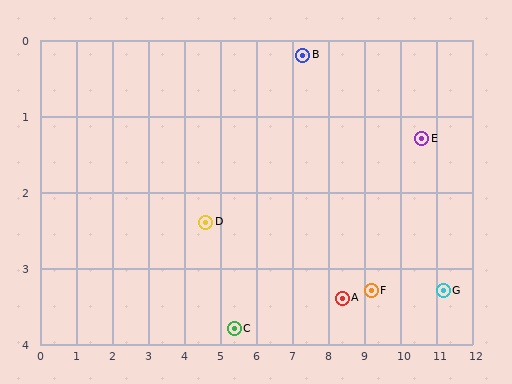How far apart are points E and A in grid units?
Points E and A are about 3.0 grid units apart.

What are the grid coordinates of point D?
Point D is at approximately (4.6, 2.4).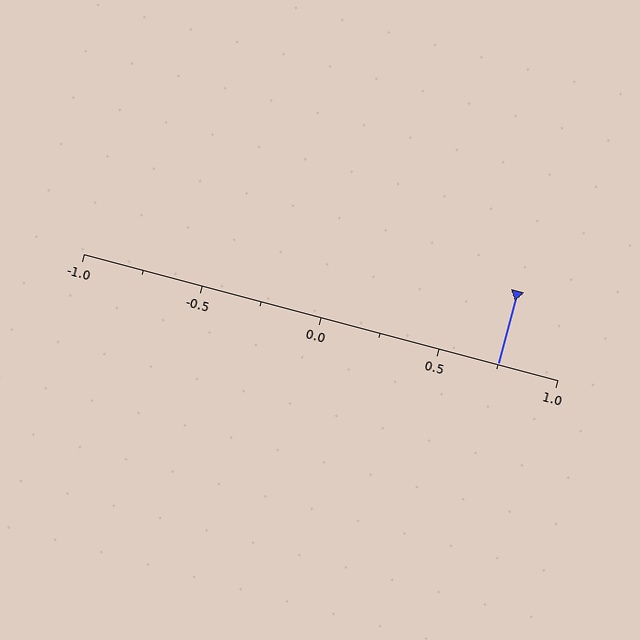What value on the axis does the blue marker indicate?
The marker indicates approximately 0.75.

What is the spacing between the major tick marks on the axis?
The major ticks are spaced 0.5 apart.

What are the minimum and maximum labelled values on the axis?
The axis runs from -1.0 to 1.0.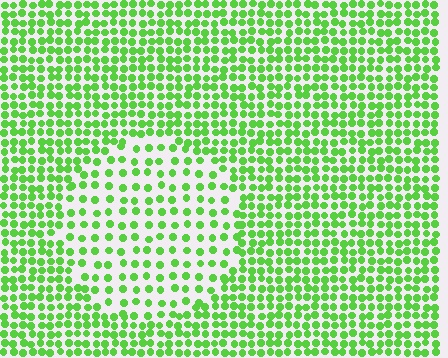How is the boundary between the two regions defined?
The boundary is defined by a change in element density (approximately 2.0x ratio). All elements are the same color, size, and shape.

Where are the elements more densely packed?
The elements are more densely packed outside the circle boundary.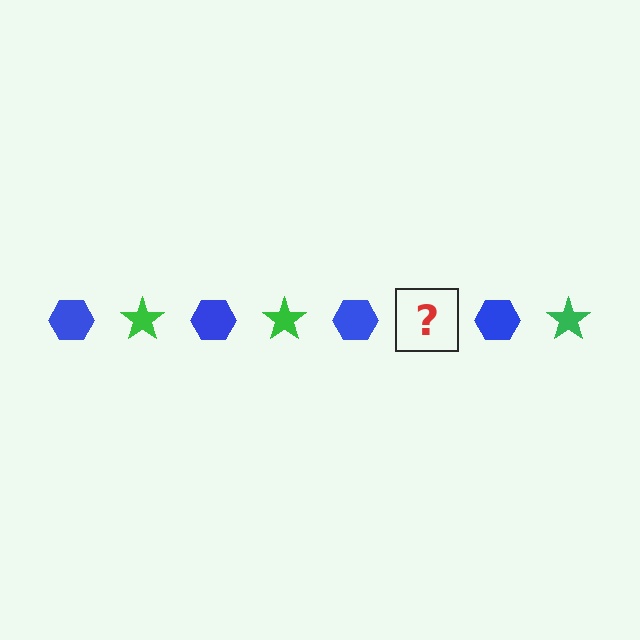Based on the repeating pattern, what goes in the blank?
The blank should be a green star.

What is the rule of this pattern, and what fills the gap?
The rule is that the pattern alternates between blue hexagon and green star. The gap should be filled with a green star.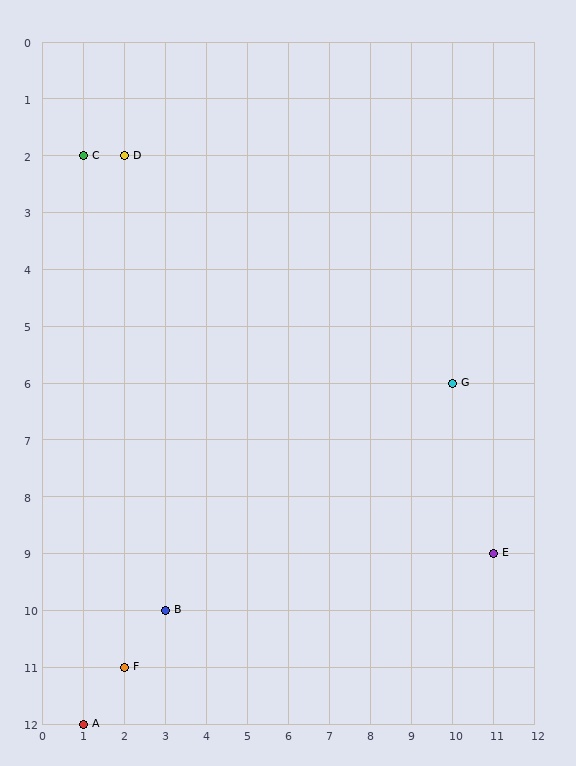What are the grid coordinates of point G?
Point G is at grid coordinates (10, 6).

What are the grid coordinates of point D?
Point D is at grid coordinates (2, 2).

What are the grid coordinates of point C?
Point C is at grid coordinates (1, 2).